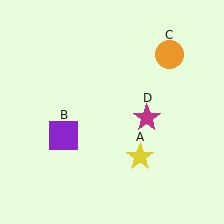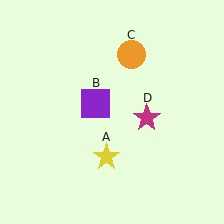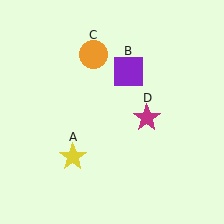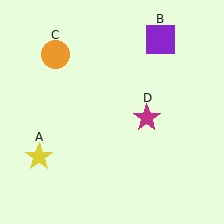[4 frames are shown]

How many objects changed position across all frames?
3 objects changed position: yellow star (object A), purple square (object B), orange circle (object C).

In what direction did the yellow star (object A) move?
The yellow star (object A) moved left.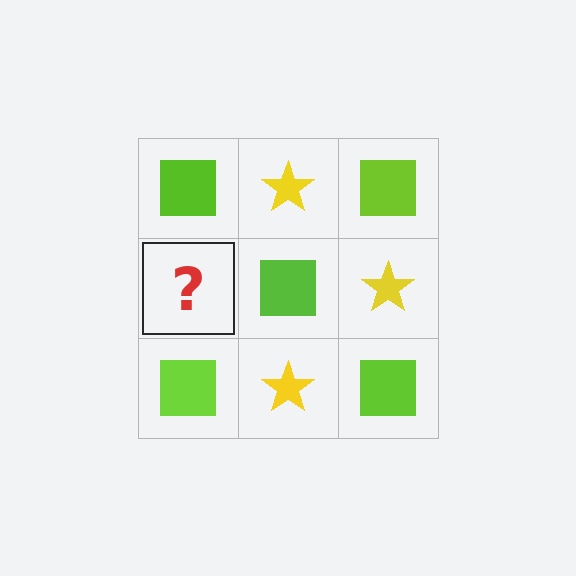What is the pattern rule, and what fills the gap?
The rule is that it alternates lime square and yellow star in a checkerboard pattern. The gap should be filled with a yellow star.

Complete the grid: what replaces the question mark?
The question mark should be replaced with a yellow star.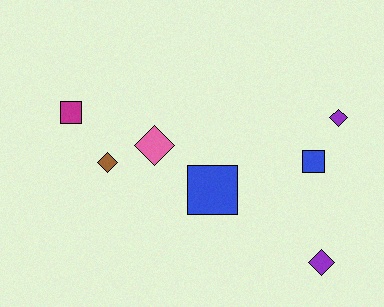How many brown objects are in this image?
There is 1 brown object.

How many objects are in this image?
There are 7 objects.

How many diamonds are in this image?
There are 4 diamonds.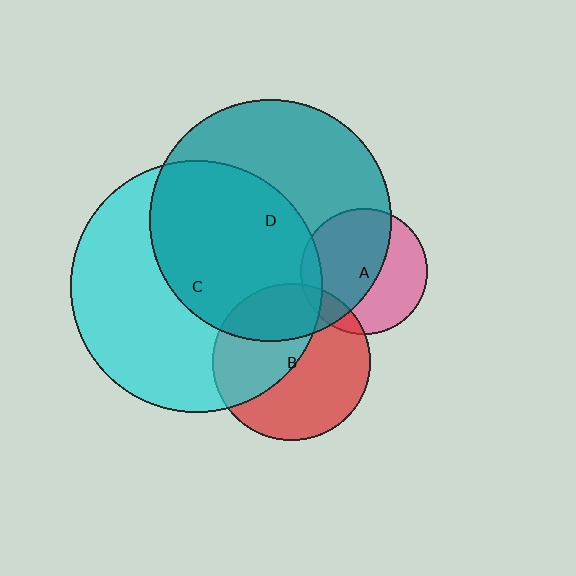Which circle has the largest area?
Circle C (cyan).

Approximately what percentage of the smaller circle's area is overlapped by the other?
Approximately 25%.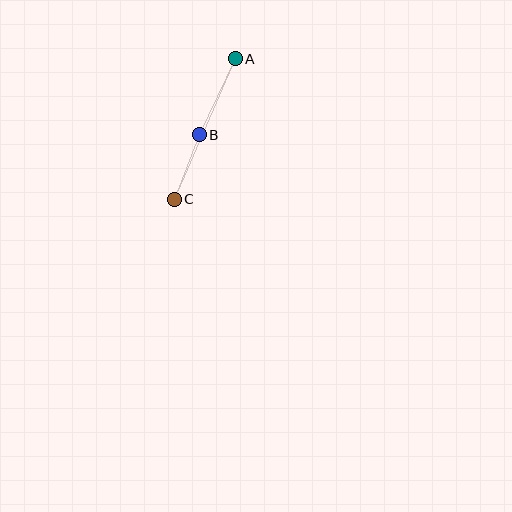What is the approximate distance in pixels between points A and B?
The distance between A and B is approximately 84 pixels.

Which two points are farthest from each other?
Points A and C are farthest from each other.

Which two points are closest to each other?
Points B and C are closest to each other.